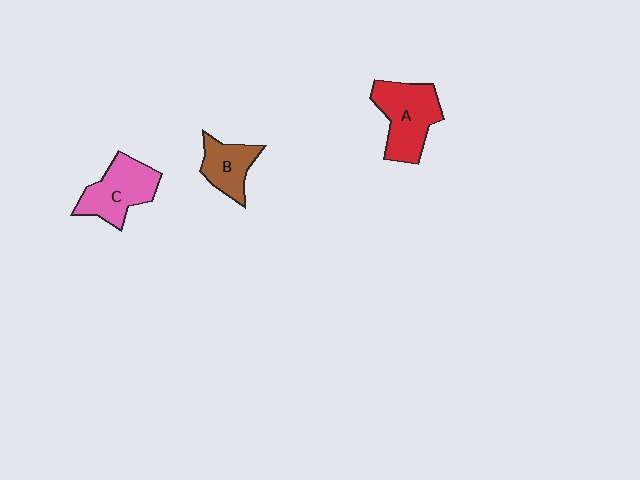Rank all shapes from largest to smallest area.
From largest to smallest: A (red), C (pink), B (brown).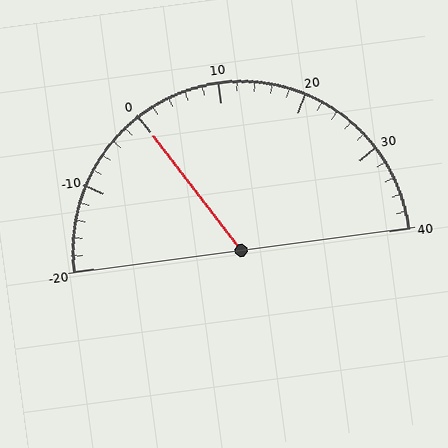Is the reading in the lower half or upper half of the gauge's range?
The reading is in the lower half of the range (-20 to 40).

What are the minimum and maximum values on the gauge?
The gauge ranges from -20 to 40.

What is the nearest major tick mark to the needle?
The nearest major tick mark is 0.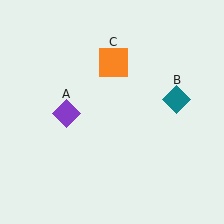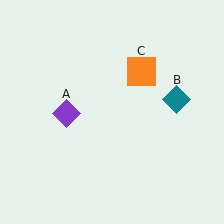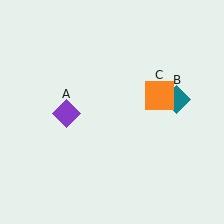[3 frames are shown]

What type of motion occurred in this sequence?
The orange square (object C) rotated clockwise around the center of the scene.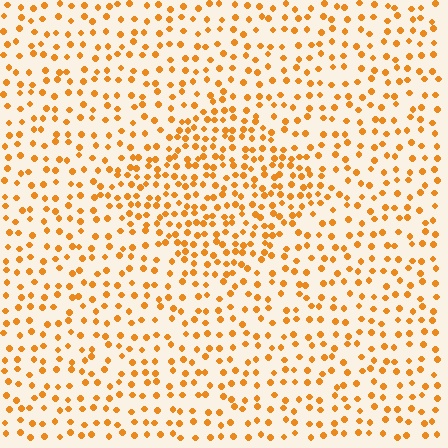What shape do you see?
I see a diamond.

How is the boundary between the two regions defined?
The boundary is defined by a change in element density (approximately 1.7x ratio). All elements are the same color, size, and shape.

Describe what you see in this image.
The image contains small orange elements arranged at two different densities. A diamond-shaped region is visible where the elements are more densely packed than the surrounding area.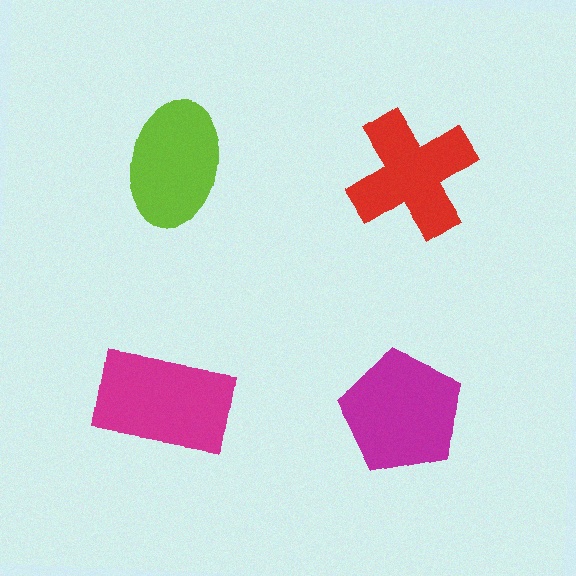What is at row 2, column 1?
A magenta rectangle.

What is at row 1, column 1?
A lime ellipse.